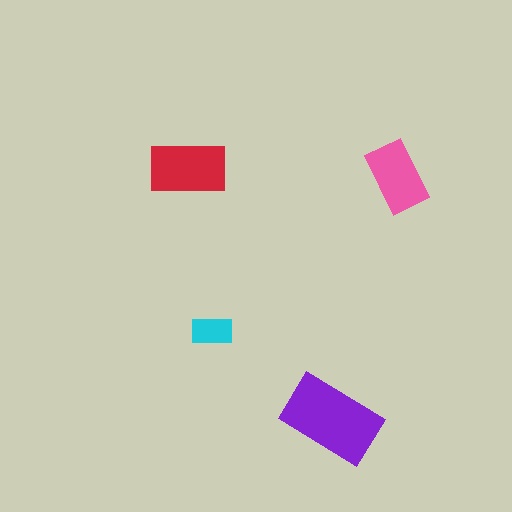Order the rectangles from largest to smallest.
the purple one, the red one, the pink one, the cyan one.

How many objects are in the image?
There are 4 objects in the image.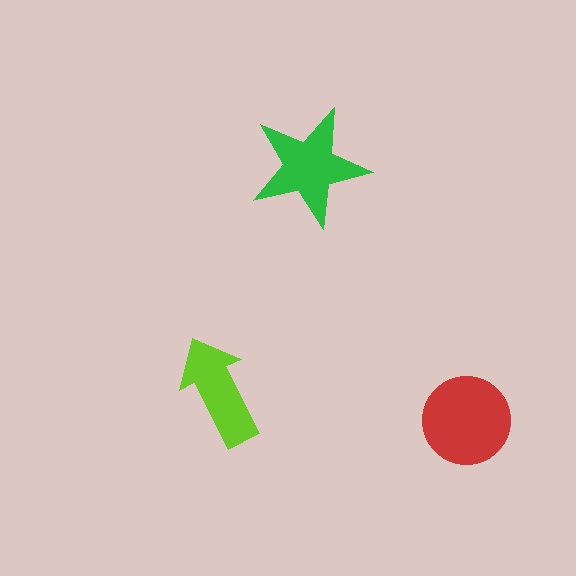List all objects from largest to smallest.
The red circle, the green star, the lime arrow.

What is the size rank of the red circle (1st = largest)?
1st.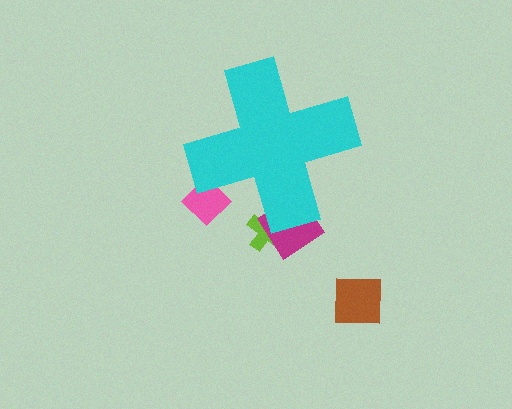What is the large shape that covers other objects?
A cyan cross.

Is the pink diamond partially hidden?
Yes, the pink diamond is partially hidden behind the cyan cross.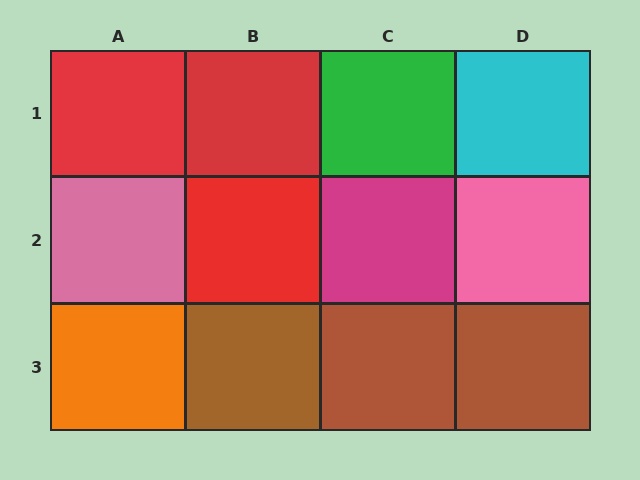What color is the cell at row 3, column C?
Brown.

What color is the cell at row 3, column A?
Orange.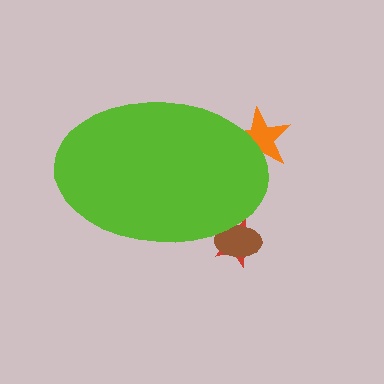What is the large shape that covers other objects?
A lime ellipse.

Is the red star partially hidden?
Yes, the red star is partially hidden behind the lime ellipse.